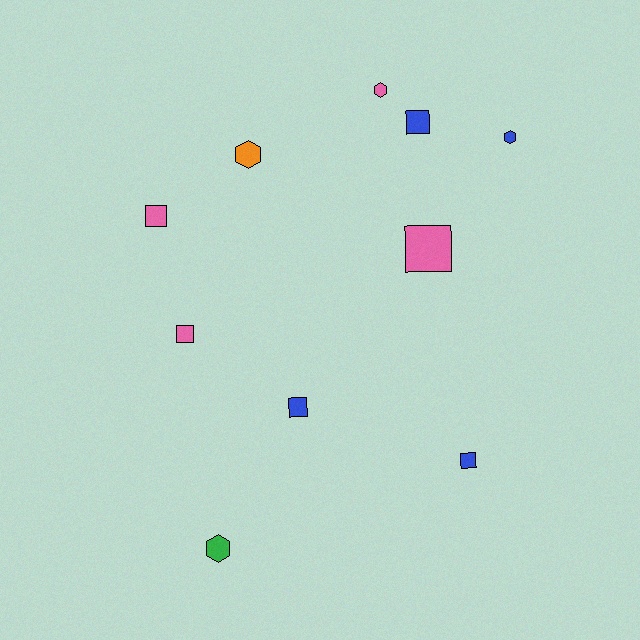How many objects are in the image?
There are 10 objects.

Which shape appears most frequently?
Square, with 6 objects.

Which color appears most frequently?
Blue, with 4 objects.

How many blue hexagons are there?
There is 1 blue hexagon.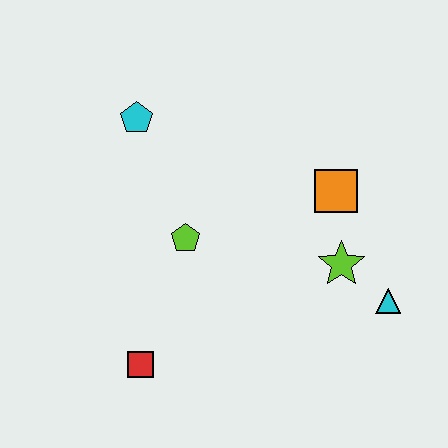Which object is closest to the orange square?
The lime star is closest to the orange square.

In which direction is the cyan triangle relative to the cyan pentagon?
The cyan triangle is to the right of the cyan pentagon.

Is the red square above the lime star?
No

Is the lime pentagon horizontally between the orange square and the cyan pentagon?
Yes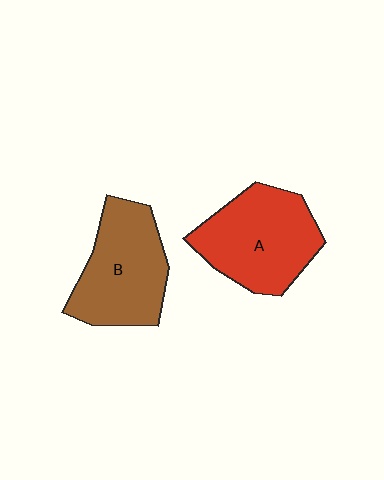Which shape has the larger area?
Shape A (red).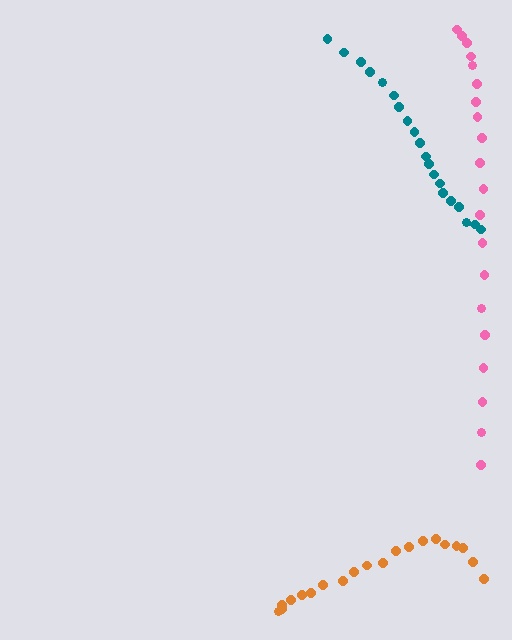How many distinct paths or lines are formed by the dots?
There are 3 distinct paths.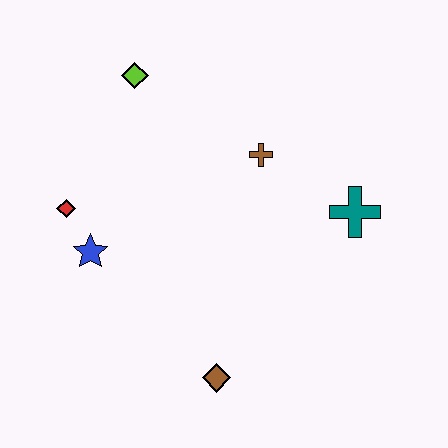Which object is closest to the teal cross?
The brown cross is closest to the teal cross.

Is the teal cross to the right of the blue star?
Yes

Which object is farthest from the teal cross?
The red diamond is farthest from the teal cross.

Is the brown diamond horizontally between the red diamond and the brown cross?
Yes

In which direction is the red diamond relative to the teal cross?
The red diamond is to the left of the teal cross.